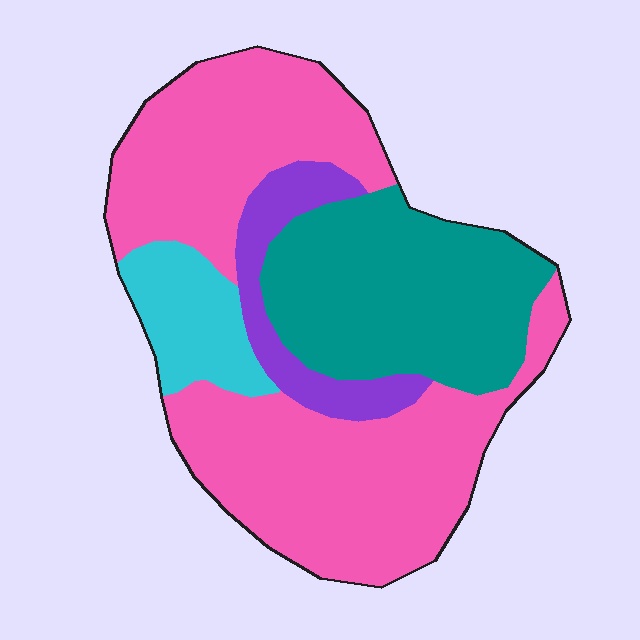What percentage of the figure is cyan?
Cyan takes up about one tenth (1/10) of the figure.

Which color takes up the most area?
Pink, at roughly 55%.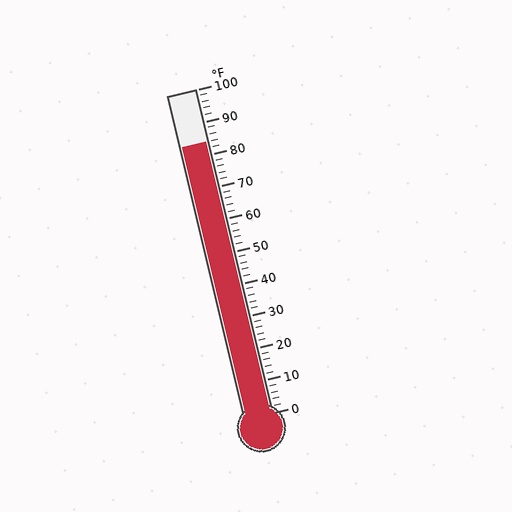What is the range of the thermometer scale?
The thermometer scale ranges from 0°F to 100°F.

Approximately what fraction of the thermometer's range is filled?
The thermometer is filled to approximately 85% of its range.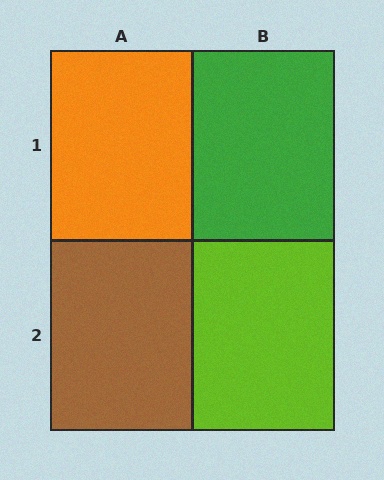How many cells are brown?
1 cell is brown.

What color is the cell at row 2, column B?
Lime.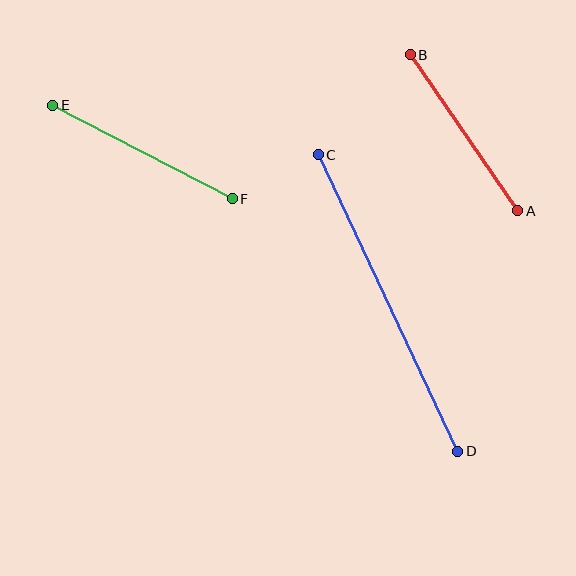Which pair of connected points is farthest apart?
Points C and D are farthest apart.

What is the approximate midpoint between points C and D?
The midpoint is at approximately (388, 303) pixels.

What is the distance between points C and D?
The distance is approximately 328 pixels.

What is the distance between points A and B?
The distance is approximately 189 pixels.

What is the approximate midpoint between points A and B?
The midpoint is at approximately (464, 133) pixels.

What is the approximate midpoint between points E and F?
The midpoint is at approximately (142, 152) pixels.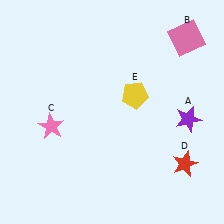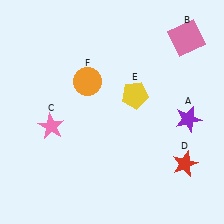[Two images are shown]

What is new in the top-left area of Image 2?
An orange circle (F) was added in the top-left area of Image 2.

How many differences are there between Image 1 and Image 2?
There is 1 difference between the two images.